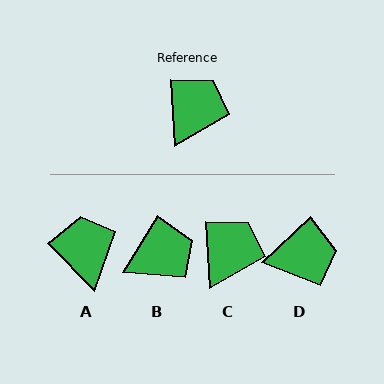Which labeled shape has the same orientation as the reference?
C.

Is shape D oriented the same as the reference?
No, it is off by about 51 degrees.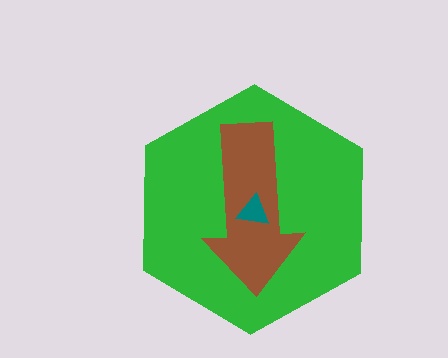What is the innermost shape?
The teal triangle.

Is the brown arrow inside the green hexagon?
Yes.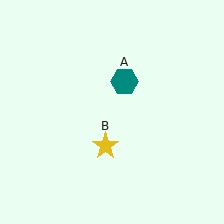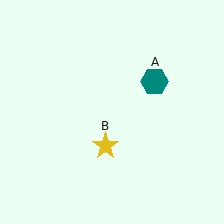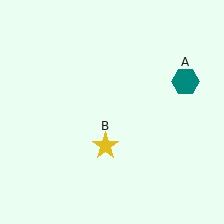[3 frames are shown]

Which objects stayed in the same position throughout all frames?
Yellow star (object B) remained stationary.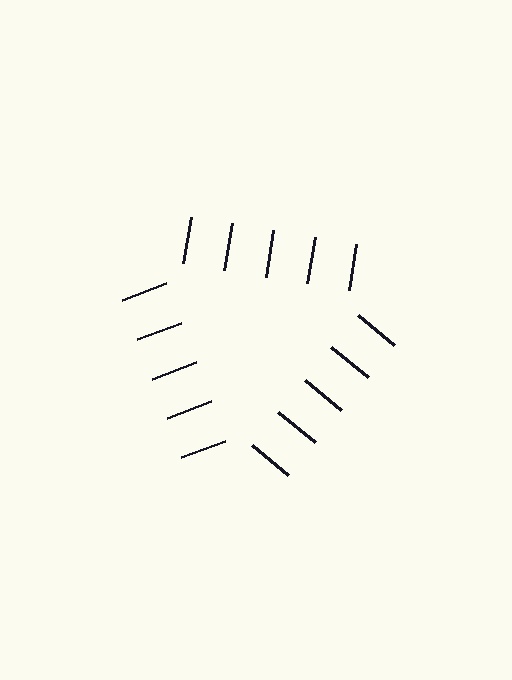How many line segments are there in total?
15 — 5 along each of the 3 edges.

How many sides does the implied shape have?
3 sides — the line-ends trace a triangle.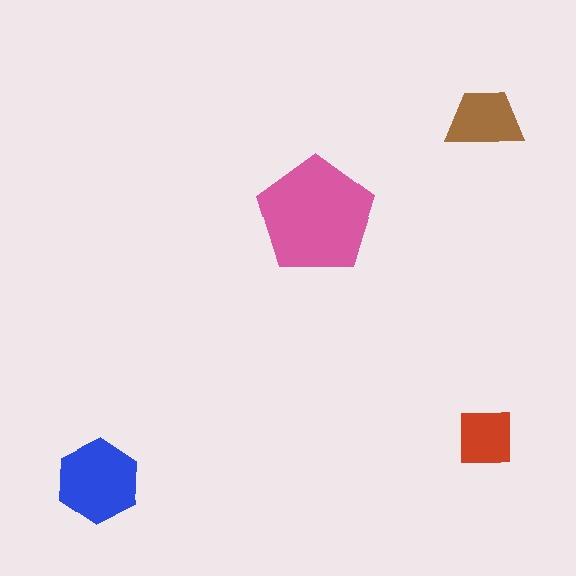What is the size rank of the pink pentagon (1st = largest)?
1st.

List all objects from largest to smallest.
The pink pentagon, the blue hexagon, the brown trapezoid, the red square.